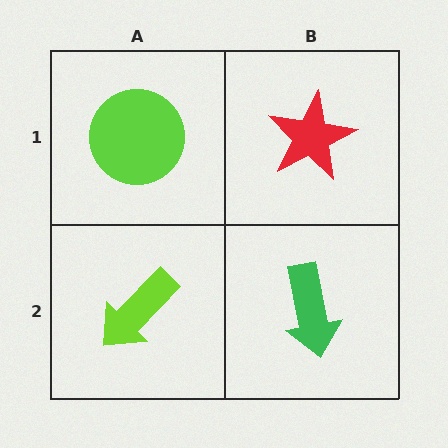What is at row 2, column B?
A green arrow.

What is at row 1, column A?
A lime circle.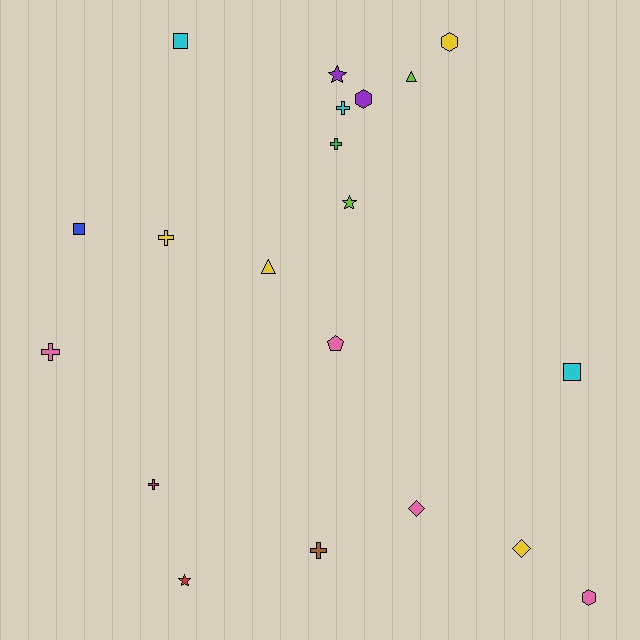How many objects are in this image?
There are 20 objects.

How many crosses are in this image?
There are 6 crosses.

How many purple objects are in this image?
There are 2 purple objects.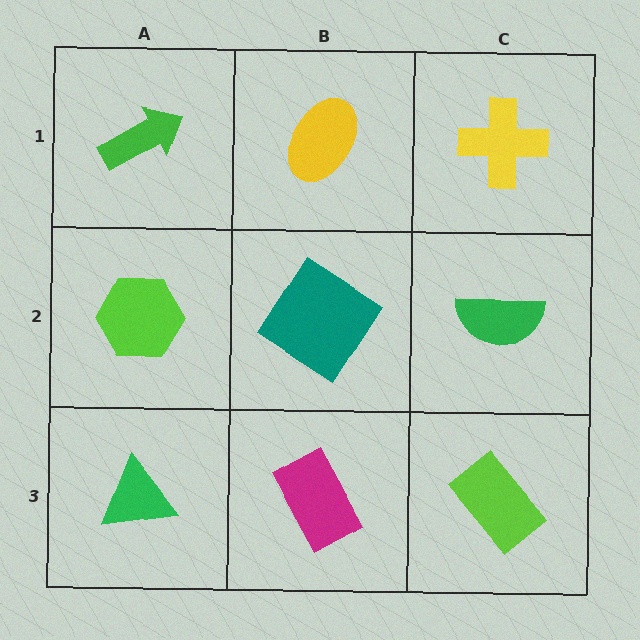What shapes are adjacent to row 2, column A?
A green arrow (row 1, column A), a green triangle (row 3, column A), a teal diamond (row 2, column B).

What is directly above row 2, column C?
A yellow cross.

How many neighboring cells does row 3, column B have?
3.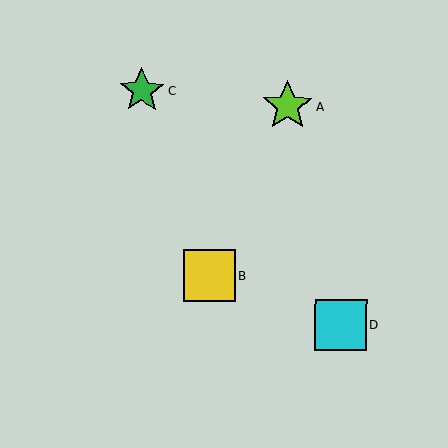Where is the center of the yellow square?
The center of the yellow square is at (209, 276).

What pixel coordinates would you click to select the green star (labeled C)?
Click at (142, 91) to select the green star C.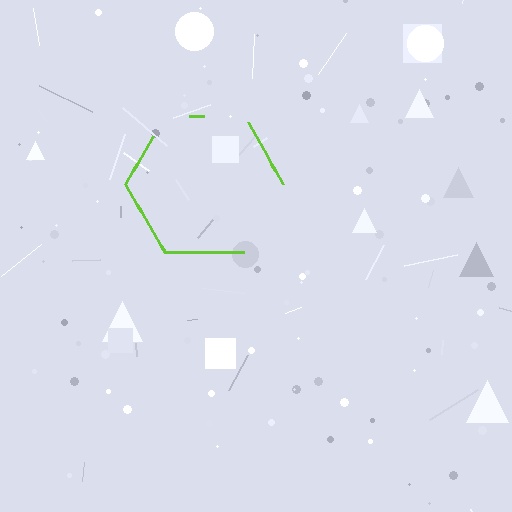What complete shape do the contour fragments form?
The contour fragments form a hexagon.